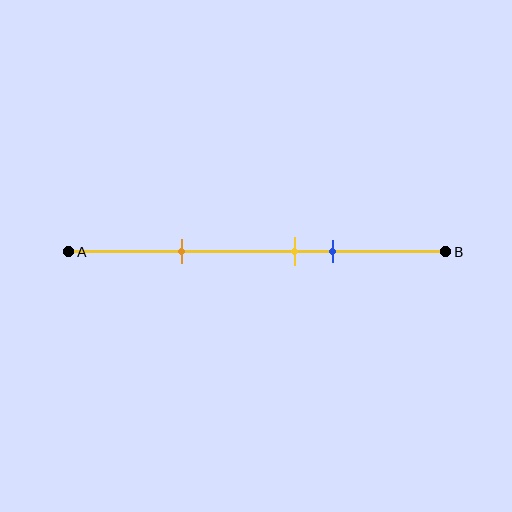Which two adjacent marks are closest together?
The yellow and blue marks are the closest adjacent pair.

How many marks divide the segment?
There are 3 marks dividing the segment.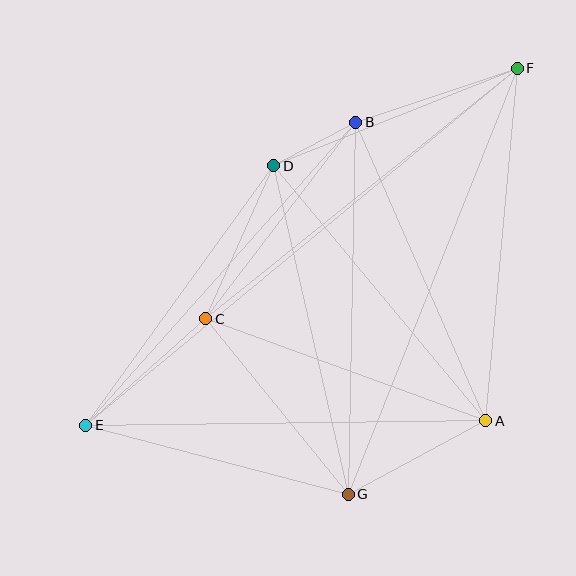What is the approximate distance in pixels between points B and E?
The distance between B and E is approximately 406 pixels.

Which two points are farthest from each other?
Points E and F are farthest from each other.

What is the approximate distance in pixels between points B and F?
The distance between B and F is approximately 170 pixels.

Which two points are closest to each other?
Points B and D are closest to each other.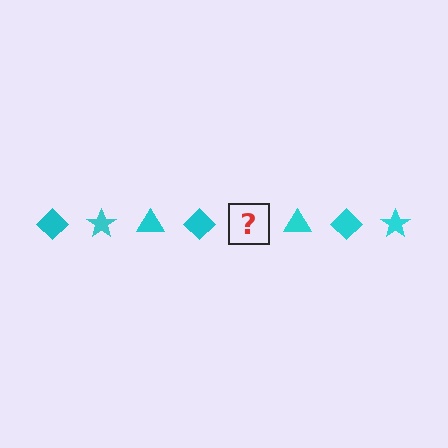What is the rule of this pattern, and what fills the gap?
The rule is that the pattern cycles through diamond, star, triangle shapes in cyan. The gap should be filled with a cyan star.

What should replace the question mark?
The question mark should be replaced with a cyan star.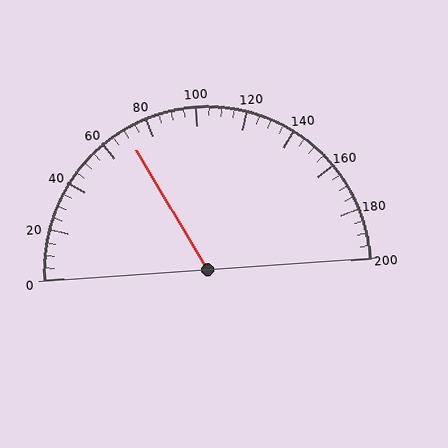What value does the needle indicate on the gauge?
The needle indicates approximately 70.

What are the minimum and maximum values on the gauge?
The gauge ranges from 0 to 200.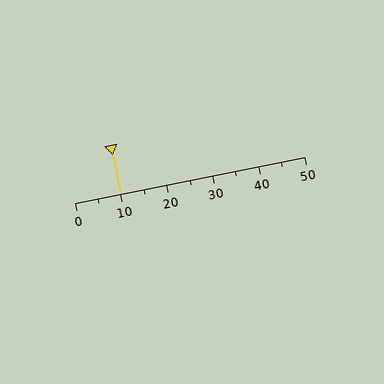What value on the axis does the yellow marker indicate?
The marker indicates approximately 10.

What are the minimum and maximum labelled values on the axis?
The axis runs from 0 to 50.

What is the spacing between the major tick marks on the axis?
The major ticks are spaced 10 apart.